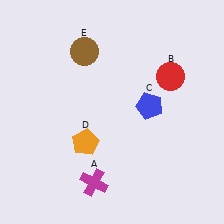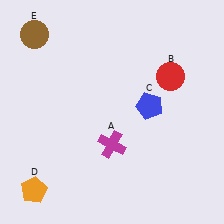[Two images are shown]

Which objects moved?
The objects that moved are: the magenta cross (A), the orange pentagon (D), the brown circle (E).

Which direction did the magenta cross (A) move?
The magenta cross (A) moved up.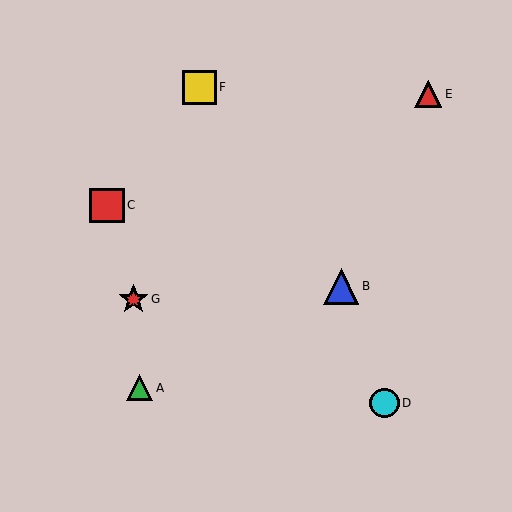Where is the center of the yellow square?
The center of the yellow square is at (199, 87).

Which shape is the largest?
The blue triangle (labeled B) is the largest.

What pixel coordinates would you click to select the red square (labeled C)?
Click at (107, 205) to select the red square C.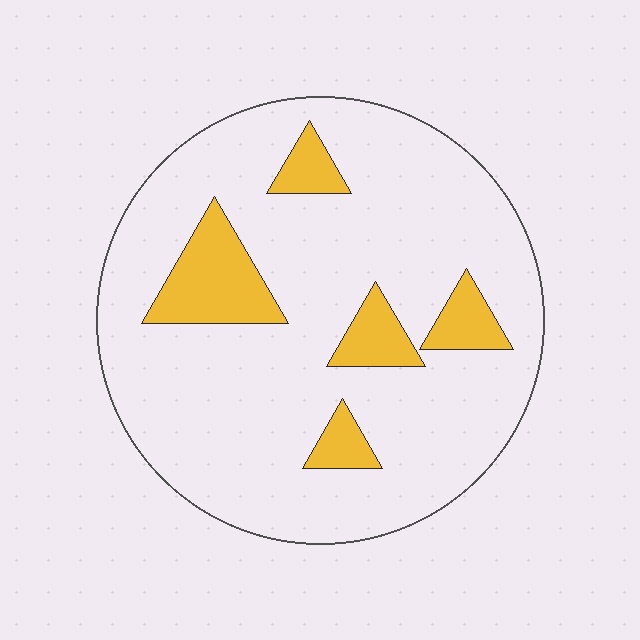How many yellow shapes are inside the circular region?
5.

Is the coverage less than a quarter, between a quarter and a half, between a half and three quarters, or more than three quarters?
Less than a quarter.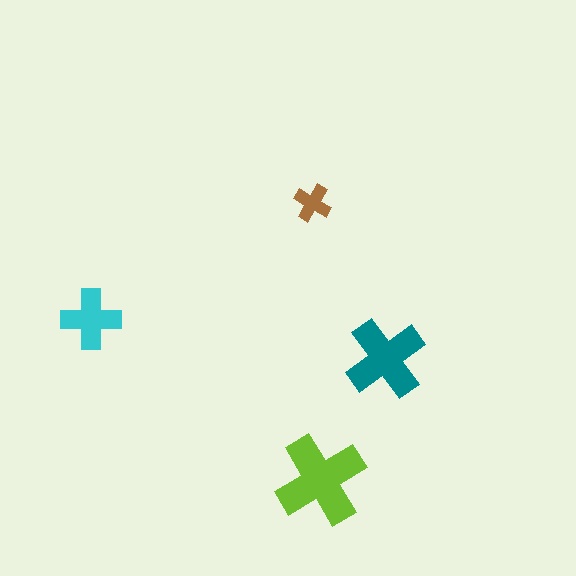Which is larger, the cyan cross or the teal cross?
The teal one.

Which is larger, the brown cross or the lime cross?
The lime one.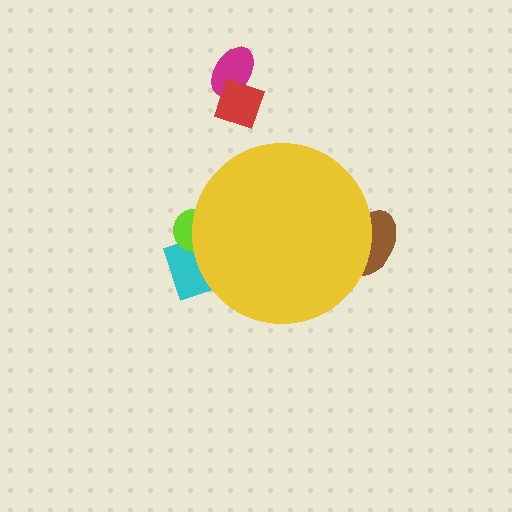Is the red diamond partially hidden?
No, the red diamond is fully visible.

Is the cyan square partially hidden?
Yes, the cyan square is partially hidden behind the yellow circle.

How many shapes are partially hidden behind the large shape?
3 shapes are partially hidden.